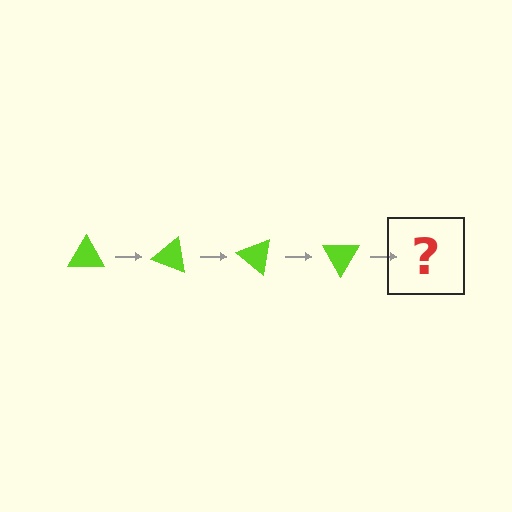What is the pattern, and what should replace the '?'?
The pattern is that the triangle rotates 20 degrees each step. The '?' should be a lime triangle rotated 80 degrees.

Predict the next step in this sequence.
The next step is a lime triangle rotated 80 degrees.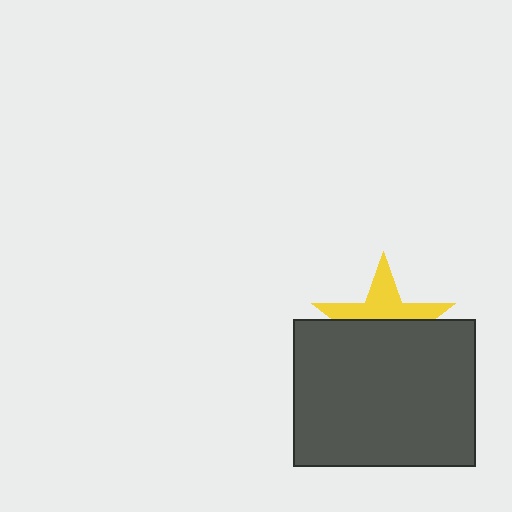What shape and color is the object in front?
The object in front is a dark gray rectangle.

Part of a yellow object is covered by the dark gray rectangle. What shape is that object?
It is a star.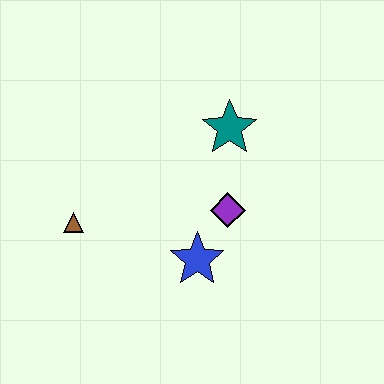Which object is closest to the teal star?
The purple diamond is closest to the teal star.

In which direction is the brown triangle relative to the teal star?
The brown triangle is to the left of the teal star.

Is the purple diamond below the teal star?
Yes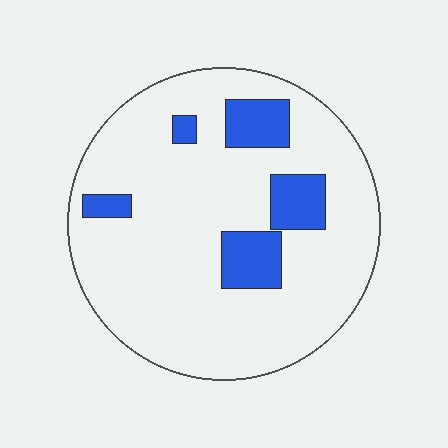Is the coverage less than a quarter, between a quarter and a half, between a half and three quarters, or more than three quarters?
Less than a quarter.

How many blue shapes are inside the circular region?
5.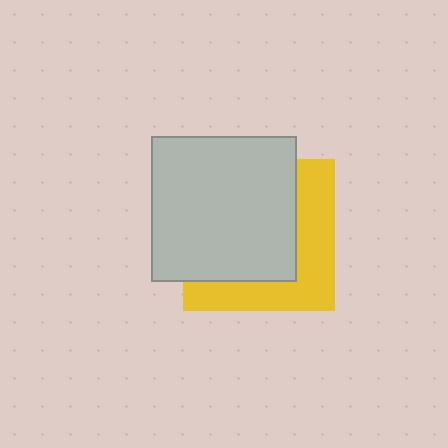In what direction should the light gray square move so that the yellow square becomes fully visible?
The light gray square should move toward the upper-left. That is the shortest direction to clear the overlap and leave the yellow square fully visible.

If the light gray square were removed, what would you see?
You would see the complete yellow square.